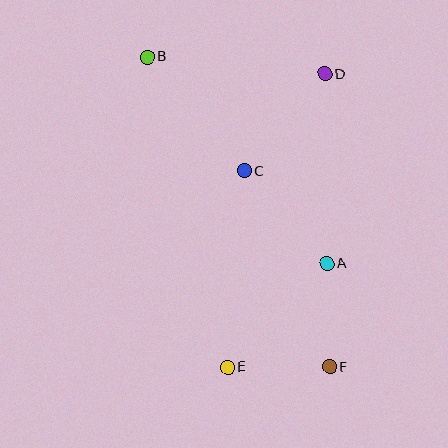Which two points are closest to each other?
Points E and F are closest to each other.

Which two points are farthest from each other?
Points B and F are farthest from each other.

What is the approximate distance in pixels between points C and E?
The distance between C and E is approximately 197 pixels.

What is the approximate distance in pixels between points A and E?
The distance between A and E is approximately 143 pixels.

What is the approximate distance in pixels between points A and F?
The distance between A and F is approximately 103 pixels.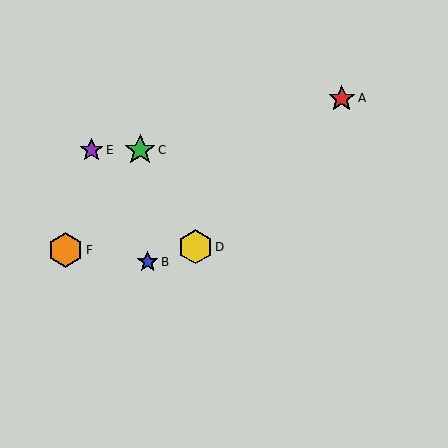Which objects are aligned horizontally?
Objects C, E are aligned horizontally.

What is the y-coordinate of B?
Object B is at y≈262.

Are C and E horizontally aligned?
Yes, both are at y≈150.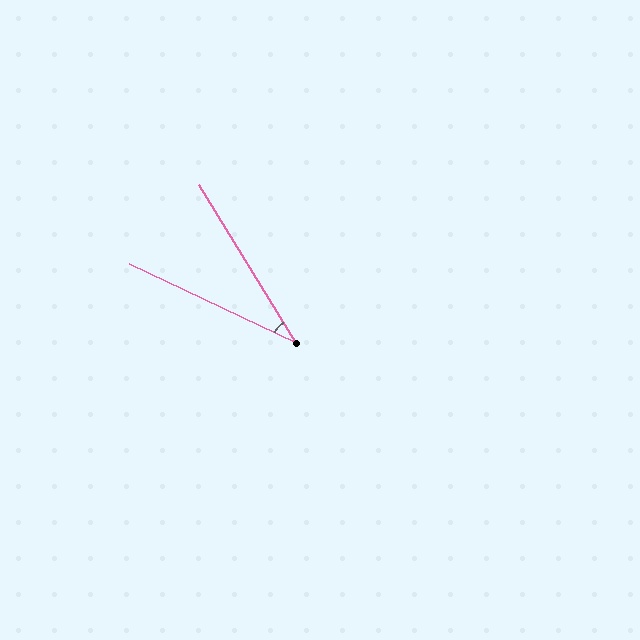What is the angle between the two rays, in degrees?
Approximately 33 degrees.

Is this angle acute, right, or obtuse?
It is acute.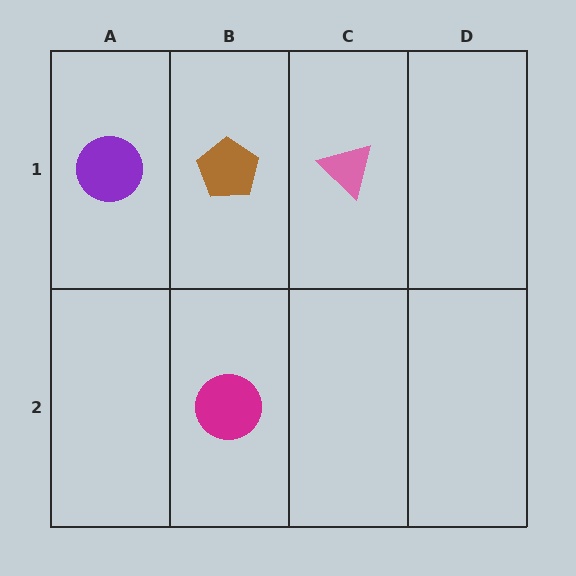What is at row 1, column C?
A pink triangle.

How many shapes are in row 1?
3 shapes.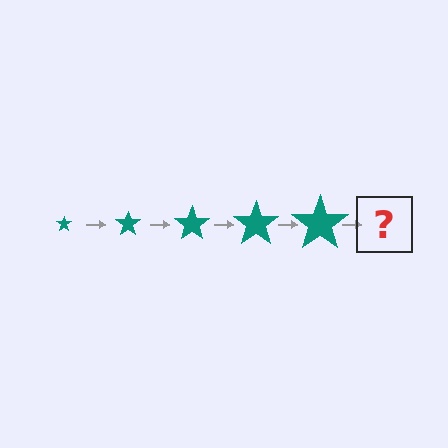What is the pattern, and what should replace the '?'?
The pattern is that the star gets progressively larger each step. The '?' should be a teal star, larger than the previous one.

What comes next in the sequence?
The next element should be a teal star, larger than the previous one.